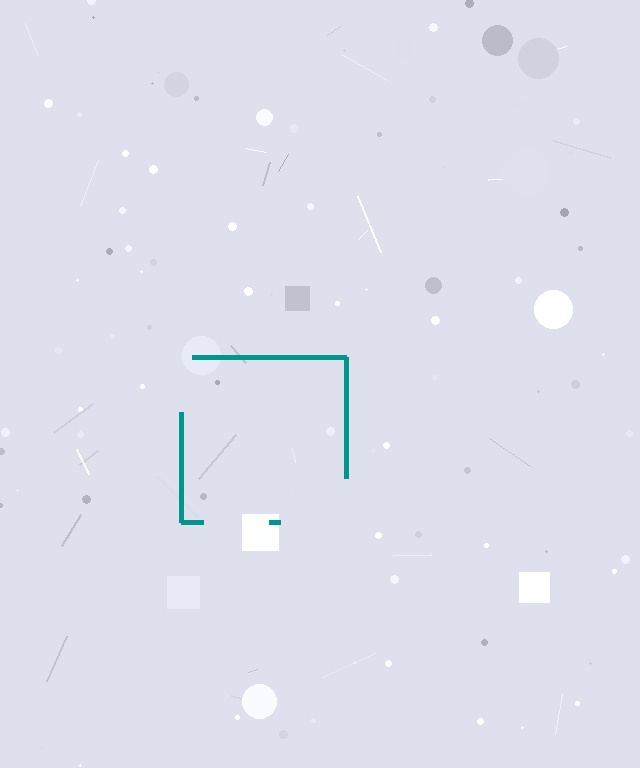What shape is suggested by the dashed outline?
The dashed outline suggests a square.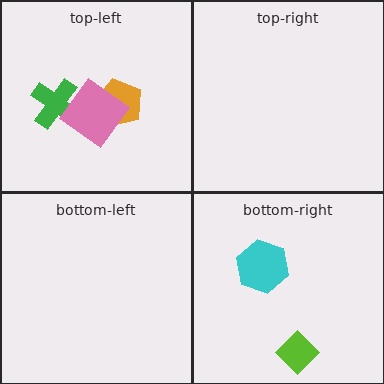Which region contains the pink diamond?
The top-left region.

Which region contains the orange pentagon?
The top-left region.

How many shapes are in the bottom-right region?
2.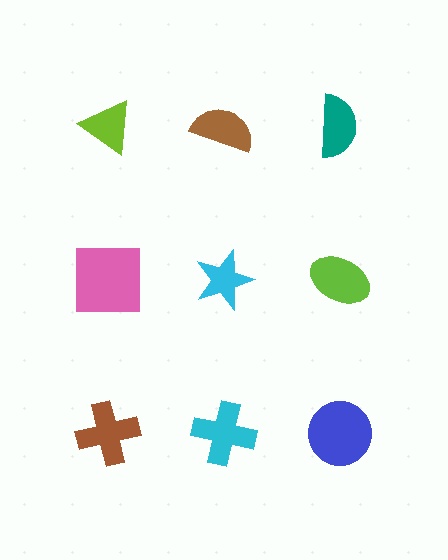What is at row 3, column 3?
A blue circle.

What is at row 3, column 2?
A cyan cross.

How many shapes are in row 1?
3 shapes.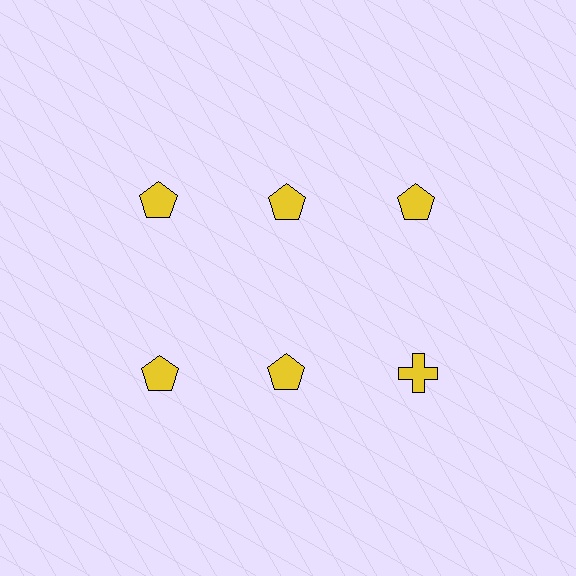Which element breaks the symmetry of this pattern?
The yellow cross in the second row, center column breaks the symmetry. All other shapes are yellow pentagons.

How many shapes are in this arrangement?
There are 6 shapes arranged in a grid pattern.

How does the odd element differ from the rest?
It has a different shape: cross instead of pentagon.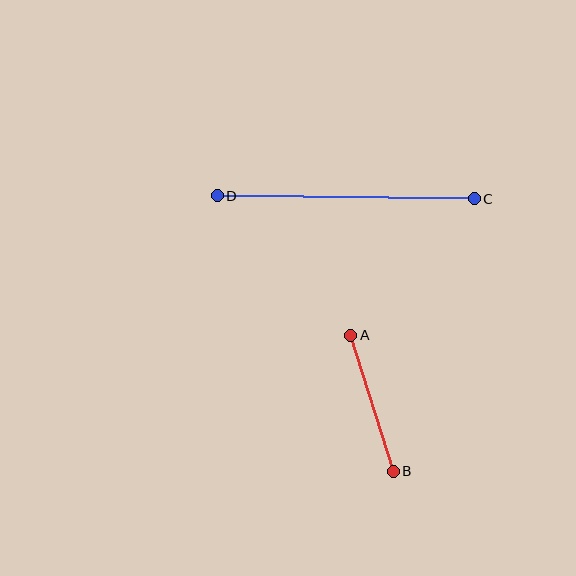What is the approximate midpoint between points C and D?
The midpoint is at approximately (346, 197) pixels.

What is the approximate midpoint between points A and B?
The midpoint is at approximately (372, 403) pixels.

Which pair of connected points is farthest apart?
Points C and D are farthest apart.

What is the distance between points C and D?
The distance is approximately 257 pixels.